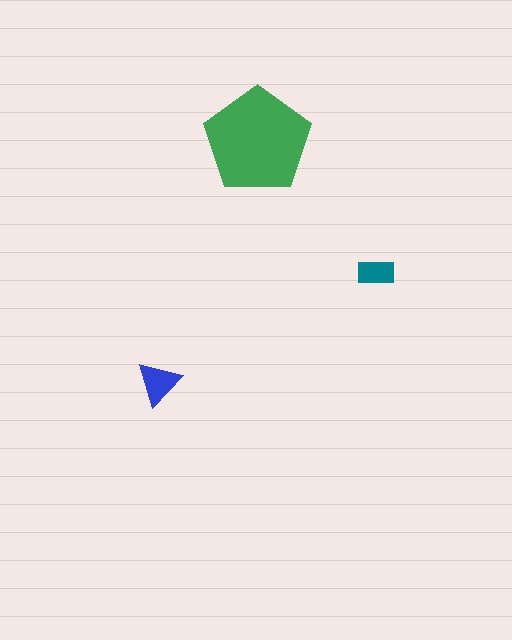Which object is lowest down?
The blue triangle is bottommost.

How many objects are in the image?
There are 3 objects in the image.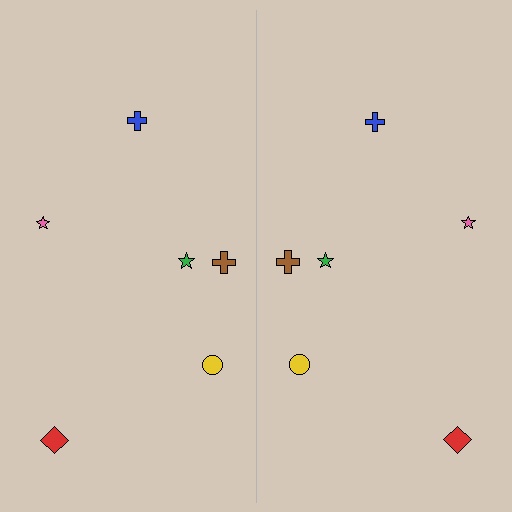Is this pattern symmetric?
Yes, this pattern has bilateral (reflection) symmetry.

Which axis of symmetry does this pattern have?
The pattern has a vertical axis of symmetry running through the center of the image.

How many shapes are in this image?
There are 12 shapes in this image.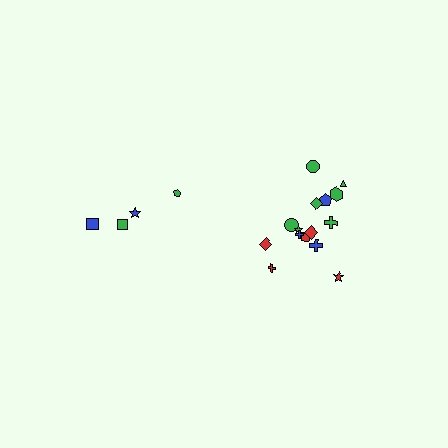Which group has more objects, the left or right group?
The right group.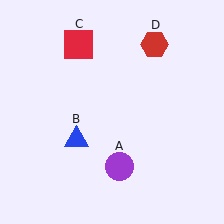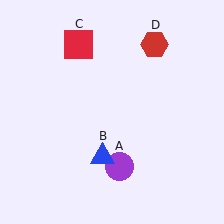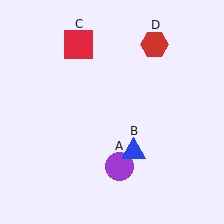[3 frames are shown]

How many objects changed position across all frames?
1 object changed position: blue triangle (object B).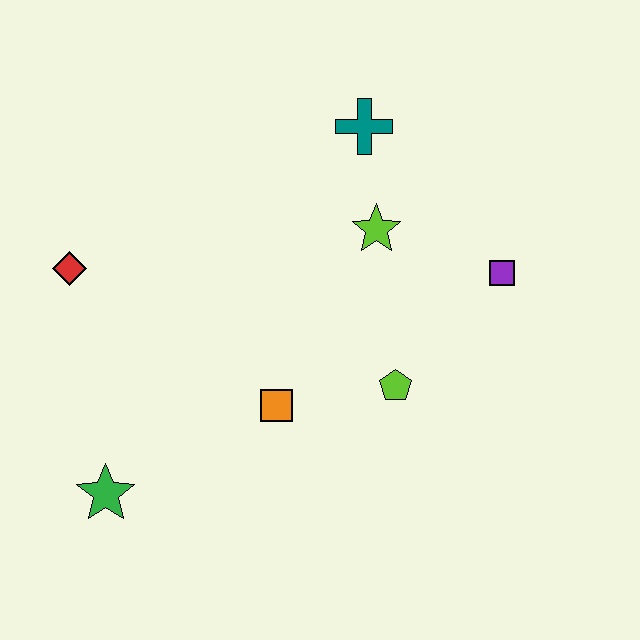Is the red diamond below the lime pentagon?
No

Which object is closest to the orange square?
The lime pentagon is closest to the orange square.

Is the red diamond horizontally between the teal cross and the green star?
No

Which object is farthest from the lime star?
The green star is farthest from the lime star.